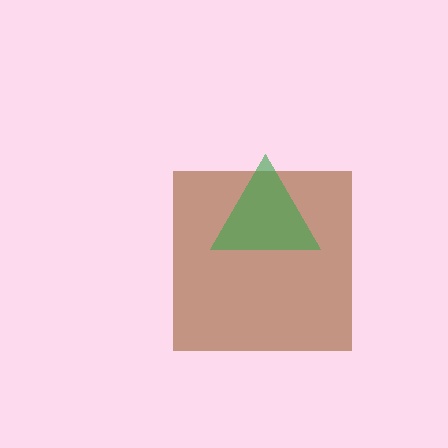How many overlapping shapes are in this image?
There are 2 overlapping shapes in the image.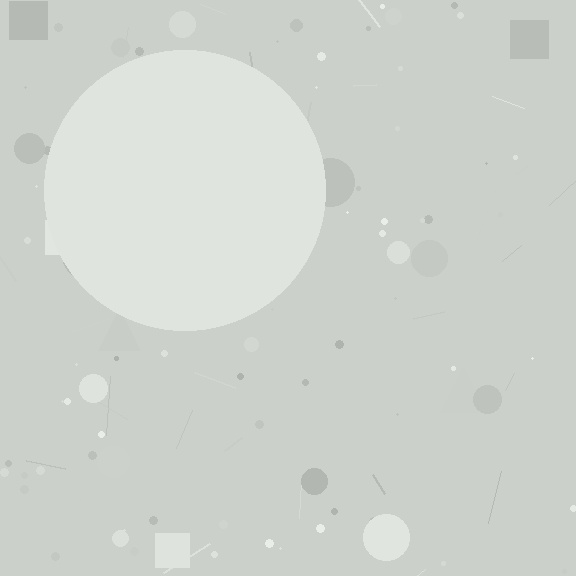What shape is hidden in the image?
A circle is hidden in the image.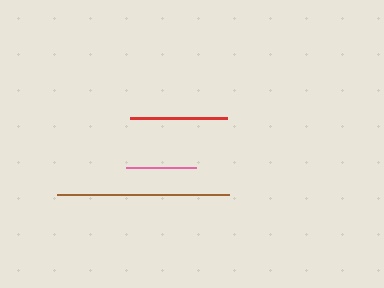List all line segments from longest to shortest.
From longest to shortest: brown, red, pink.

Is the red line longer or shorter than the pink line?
The red line is longer than the pink line.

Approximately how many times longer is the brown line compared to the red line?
The brown line is approximately 1.8 times the length of the red line.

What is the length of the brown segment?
The brown segment is approximately 172 pixels long.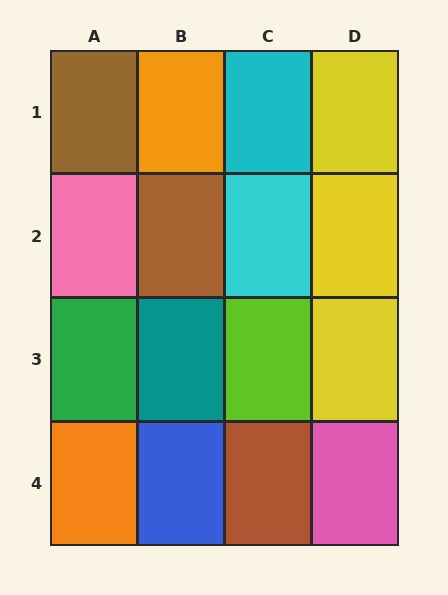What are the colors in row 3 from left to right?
Green, teal, lime, yellow.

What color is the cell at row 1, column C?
Cyan.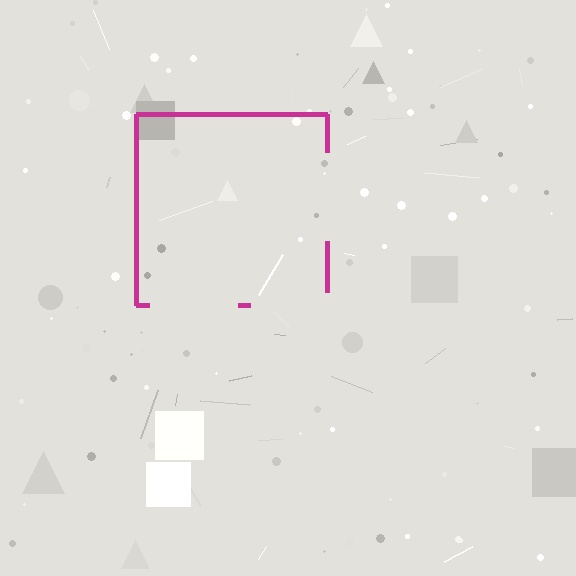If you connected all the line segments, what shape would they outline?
They would outline a square.